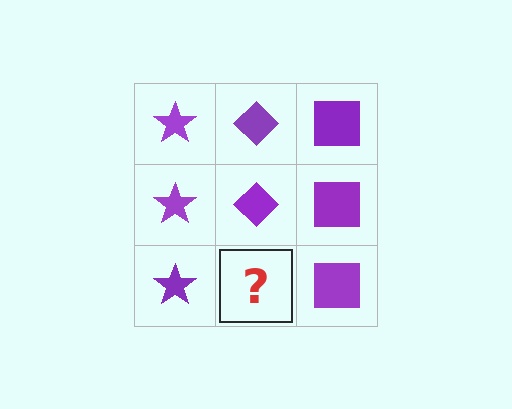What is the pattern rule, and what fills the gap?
The rule is that each column has a consistent shape. The gap should be filled with a purple diamond.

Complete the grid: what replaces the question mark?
The question mark should be replaced with a purple diamond.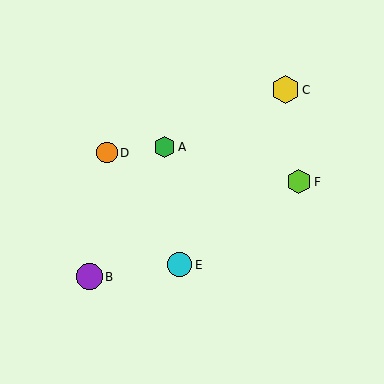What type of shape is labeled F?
Shape F is a lime hexagon.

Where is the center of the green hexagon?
The center of the green hexagon is at (164, 147).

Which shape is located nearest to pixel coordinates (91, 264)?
The purple circle (labeled B) at (89, 277) is nearest to that location.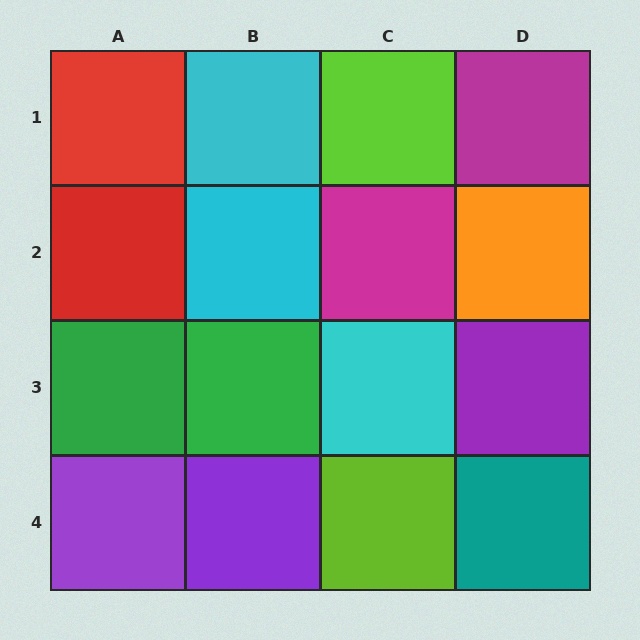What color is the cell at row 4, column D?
Teal.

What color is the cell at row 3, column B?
Green.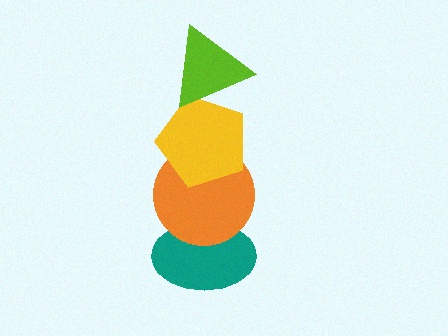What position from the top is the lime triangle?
The lime triangle is 1st from the top.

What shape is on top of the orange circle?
The yellow pentagon is on top of the orange circle.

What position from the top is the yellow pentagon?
The yellow pentagon is 2nd from the top.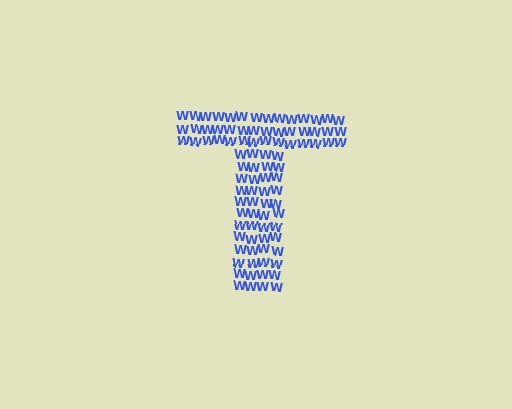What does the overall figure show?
The overall figure shows the letter T.